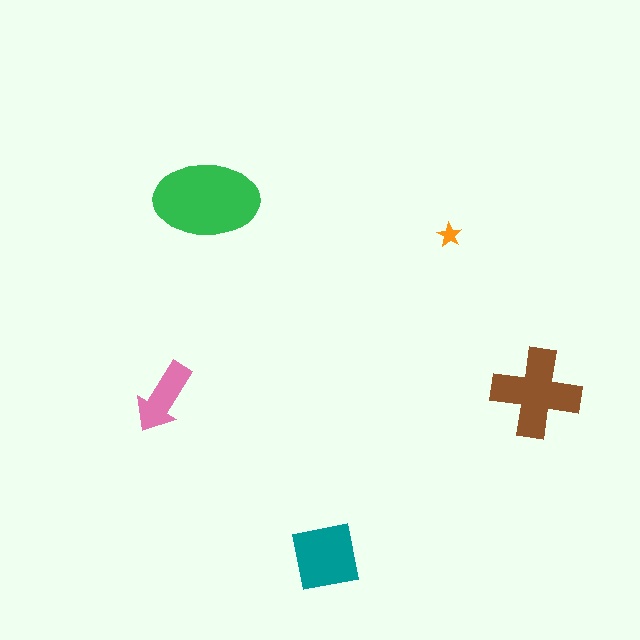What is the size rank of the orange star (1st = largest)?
5th.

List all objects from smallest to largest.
The orange star, the pink arrow, the teal square, the brown cross, the green ellipse.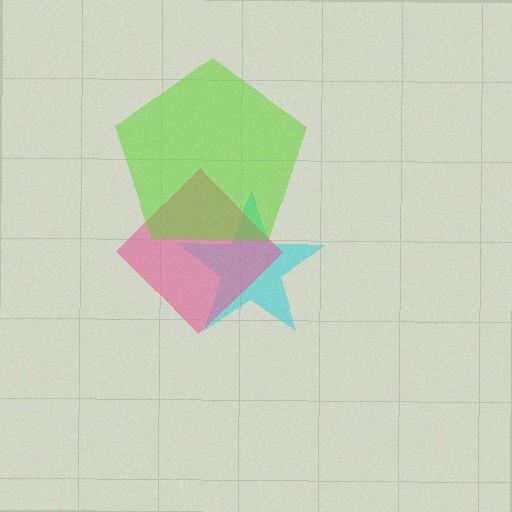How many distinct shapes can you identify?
There are 3 distinct shapes: a cyan star, a pink diamond, a lime pentagon.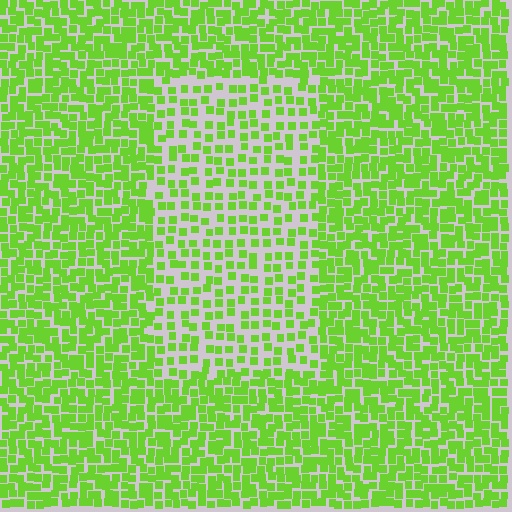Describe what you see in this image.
The image contains small lime elements arranged at two different densities. A rectangle-shaped region is visible where the elements are less densely packed than the surrounding area.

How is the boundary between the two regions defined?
The boundary is defined by a change in element density (approximately 1.9x ratio). All elements are the same color, size, and shape.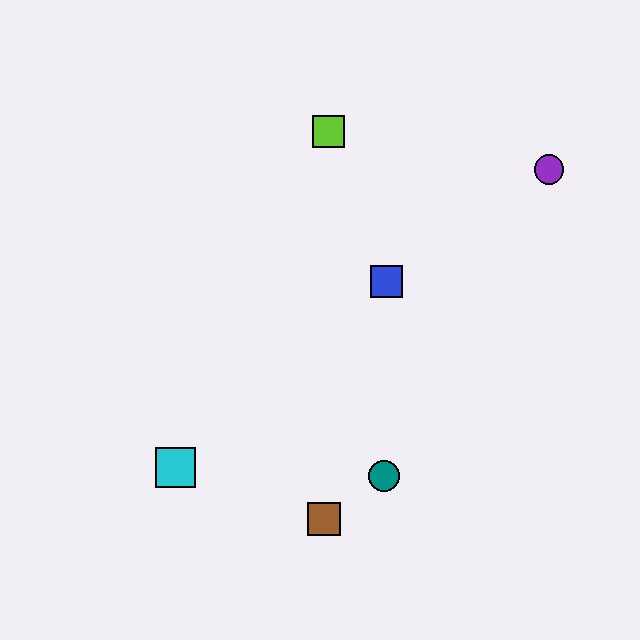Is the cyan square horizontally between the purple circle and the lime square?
No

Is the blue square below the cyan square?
No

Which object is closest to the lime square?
The blue square is closest to the lime square.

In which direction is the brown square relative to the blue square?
The brown square is below the blue square.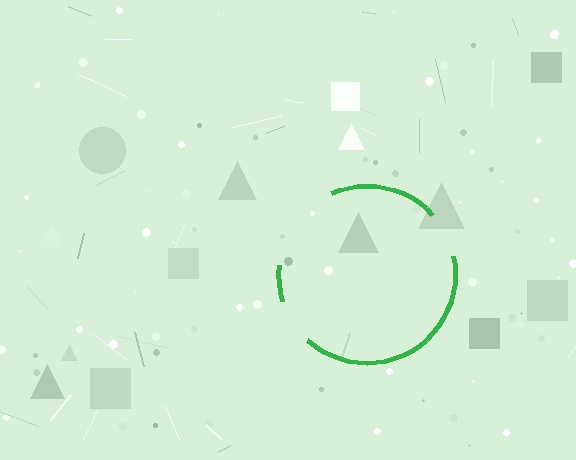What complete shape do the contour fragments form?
The contour fragments form a circle.